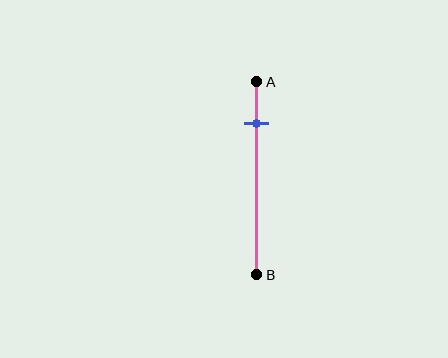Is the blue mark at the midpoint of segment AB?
No, the mark is at about 20% from A, not at the 50% midpoint.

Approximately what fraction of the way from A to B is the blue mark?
The blue mark is approximately 20% of the way from A to B.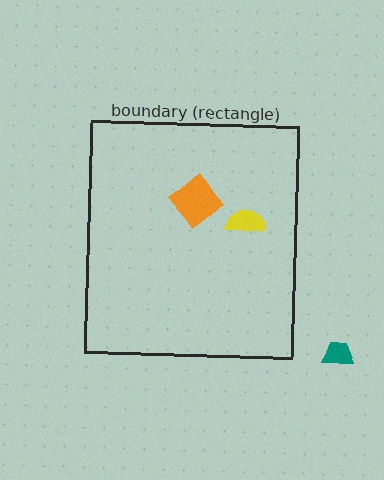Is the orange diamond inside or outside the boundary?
Inside.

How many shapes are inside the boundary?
2 inside, 1 outside.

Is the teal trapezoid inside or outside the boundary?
Outside.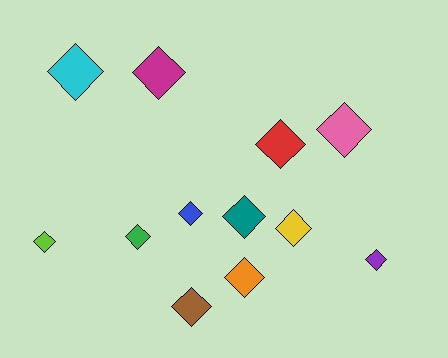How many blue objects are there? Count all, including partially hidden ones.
There is 1 blue object.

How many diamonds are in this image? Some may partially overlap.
There are 12 diamonds.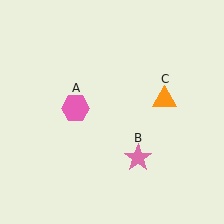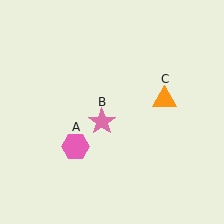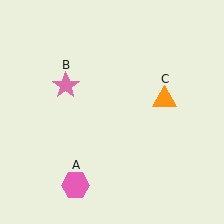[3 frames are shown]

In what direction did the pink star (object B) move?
The pink star (object B) moved up and to the left.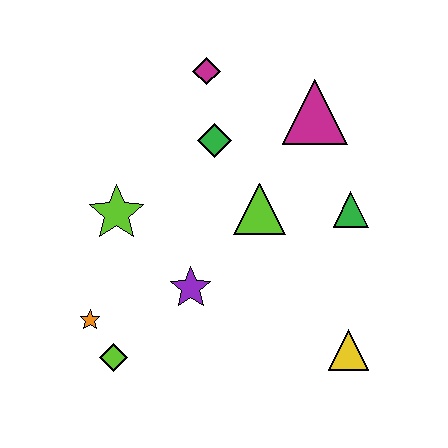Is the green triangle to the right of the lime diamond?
Yes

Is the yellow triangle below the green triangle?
Yes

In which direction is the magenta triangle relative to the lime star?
The magenta triangle is to the right of the lime star.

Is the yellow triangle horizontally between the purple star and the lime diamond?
No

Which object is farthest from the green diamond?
The yellow triangle is farthest from the green diamond.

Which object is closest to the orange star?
The lime diamond is closest to the orange star.